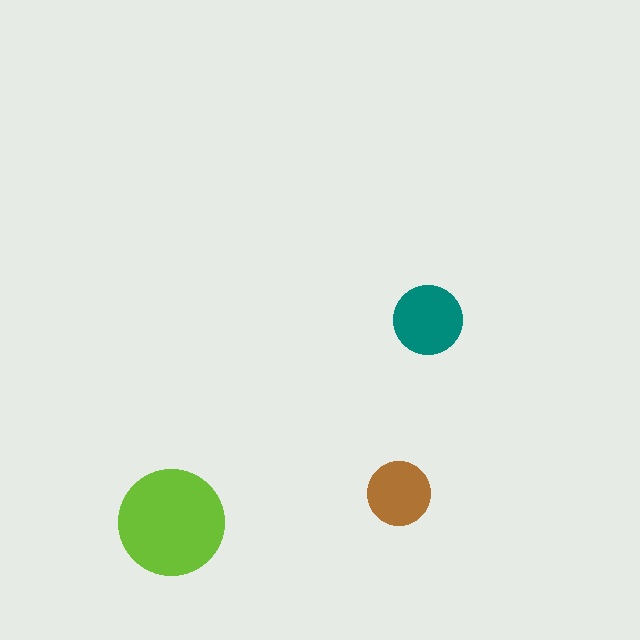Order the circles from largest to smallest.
the lime one, the teal one, the brown one.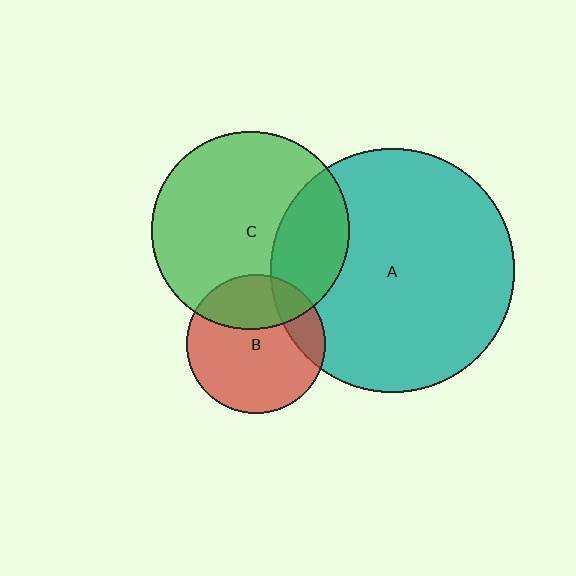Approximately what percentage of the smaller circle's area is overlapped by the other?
Approximately 20%.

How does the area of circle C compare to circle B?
Approximately 2.0 times.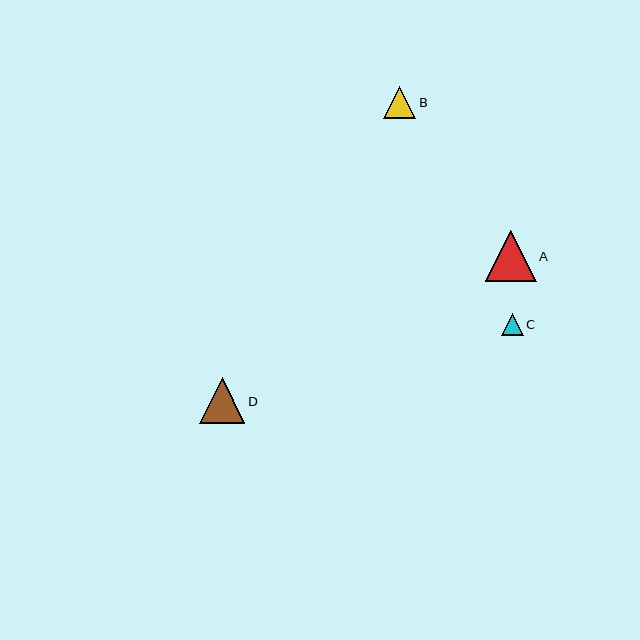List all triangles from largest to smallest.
From largest to smallest: A, D, B, C.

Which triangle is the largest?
Triangle A is the largest with a size of approximately 51 pixels.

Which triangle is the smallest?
Triangle C is the smallest with a size of approximately 22 pixels.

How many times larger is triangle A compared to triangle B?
Triangle A is approximately 1.6 times the size of triangle B.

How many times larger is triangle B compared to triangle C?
Triangle B is approximately 1.5 times the size of triangle C.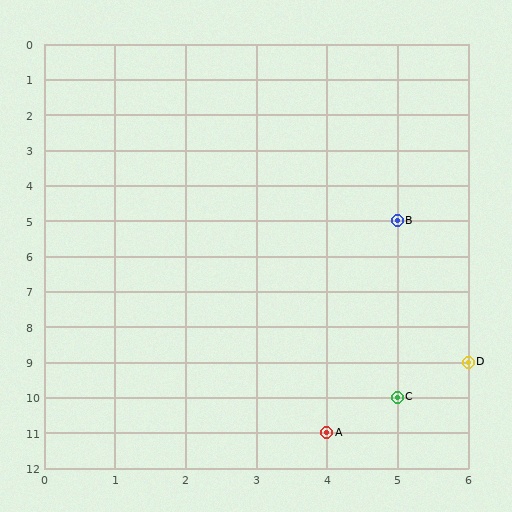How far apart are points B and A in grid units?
Points B and A are 1 column and 6 rows apart (about 6.1 grid units diagonally).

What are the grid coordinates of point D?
Point D is at grid coordinates (6, 9).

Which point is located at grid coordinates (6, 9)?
Point D is at (6, 9).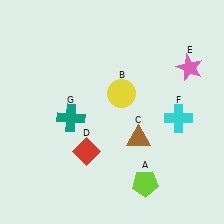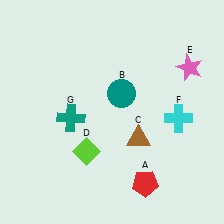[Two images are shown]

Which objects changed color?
A changed from lime to red. B changed from yellow to teal. D changed from red to lime.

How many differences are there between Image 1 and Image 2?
There are 3 differences between the two images.